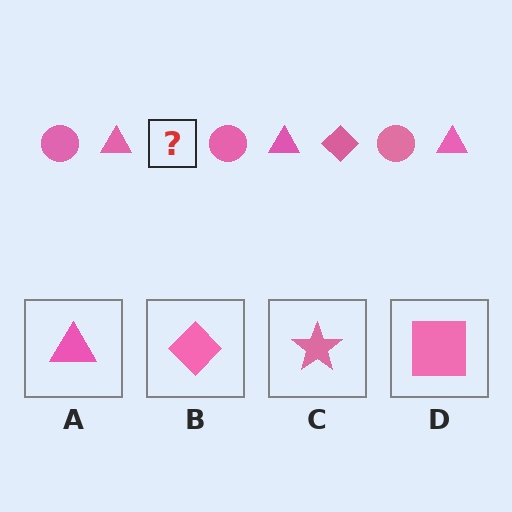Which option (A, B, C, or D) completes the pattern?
B.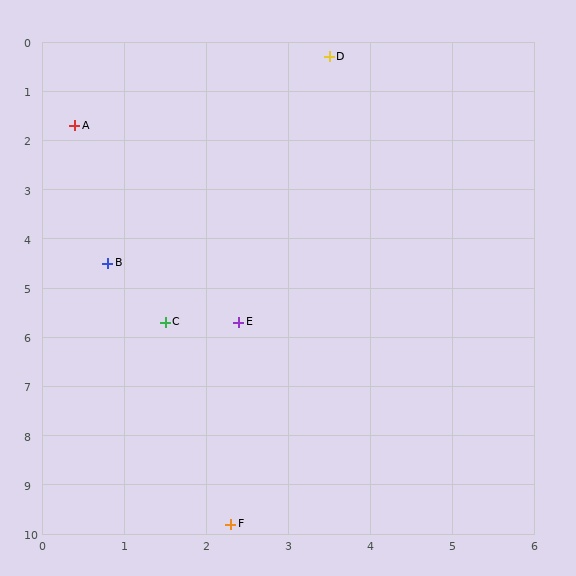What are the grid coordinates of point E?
Point E is at approximately (2.4, 5.7).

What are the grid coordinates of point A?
Point A is at approximately (0.4, 1.7).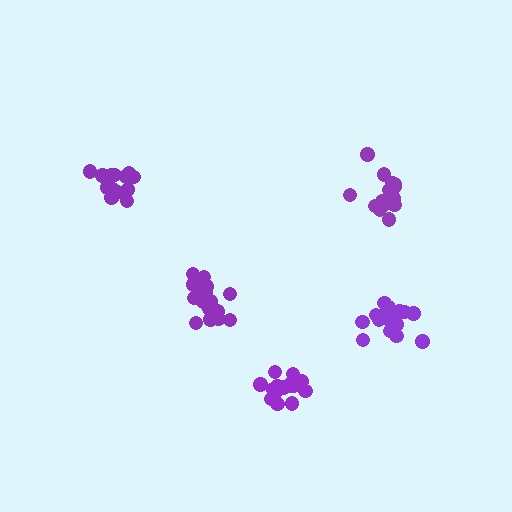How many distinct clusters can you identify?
There are 5 distinct clusters.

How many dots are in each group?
Group 1: 18 dots, Group 2: 17 dots, Group 3: 17 dots, Group 4: 18 dots, Group 5: 15 dots (85 total).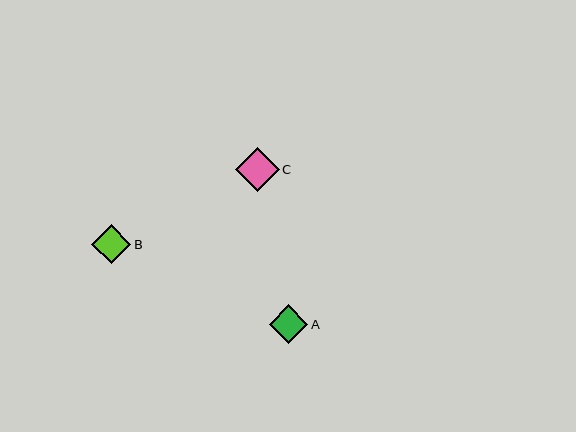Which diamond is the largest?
Diamond C is the largest with a size of approximately 44 pixels.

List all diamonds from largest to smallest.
From largest to smallest: C, B, A.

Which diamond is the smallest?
Diamond A is the smallest with a size of approximately 38 pixels.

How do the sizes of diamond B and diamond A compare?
Diamond B and diamond A are approximately the same size.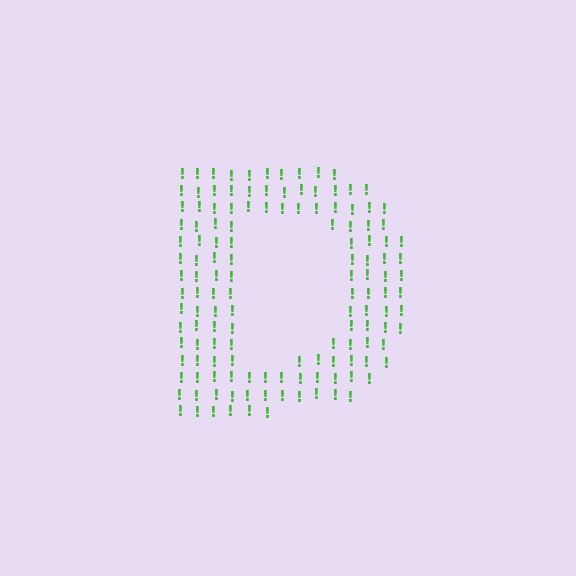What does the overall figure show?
The overall figure shows the letter D.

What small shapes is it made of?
It is made of small exclamation marks.